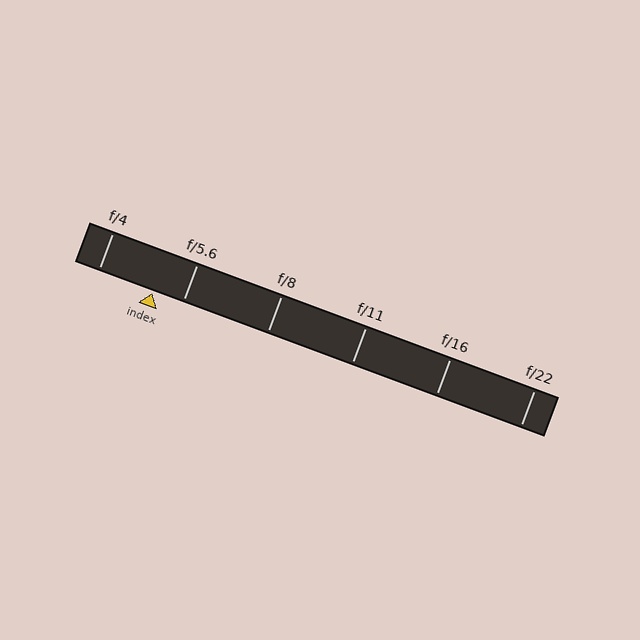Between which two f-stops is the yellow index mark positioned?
The index mark is between f/4 and f/5.6.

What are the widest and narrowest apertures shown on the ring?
The widest aperture shown is f/4 and the narrowest is f/22.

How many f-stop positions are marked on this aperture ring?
There are 6 f-stop positions marked.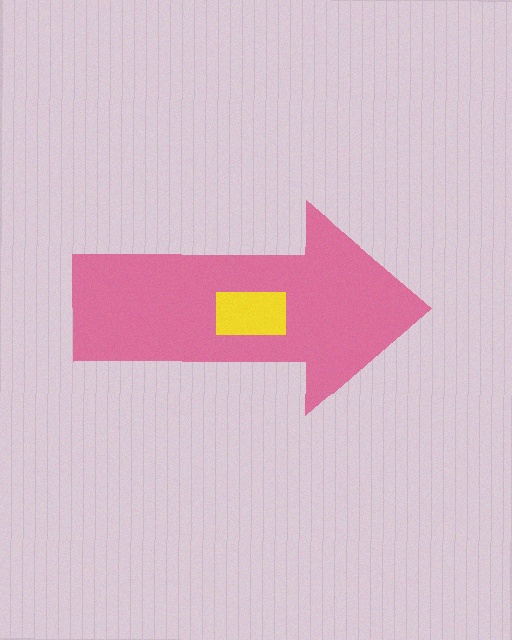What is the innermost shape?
The yellow rectangle.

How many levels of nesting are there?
2.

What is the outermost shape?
The pink arrow.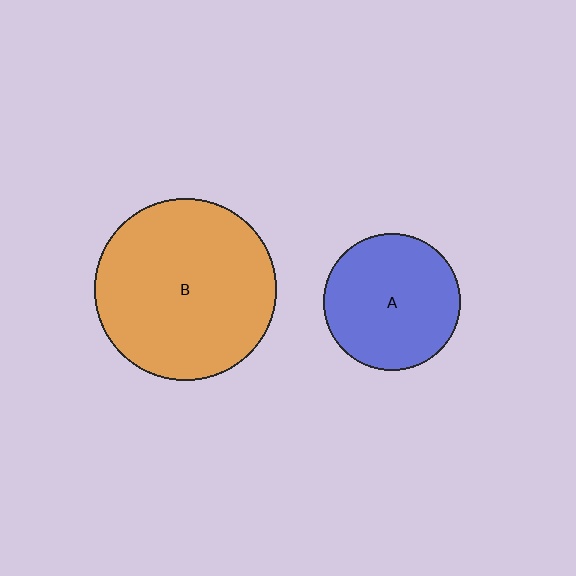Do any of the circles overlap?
No, none of the circles overlap.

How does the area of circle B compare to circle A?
Approximately 1.8 times.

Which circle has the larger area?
Circle B (orange).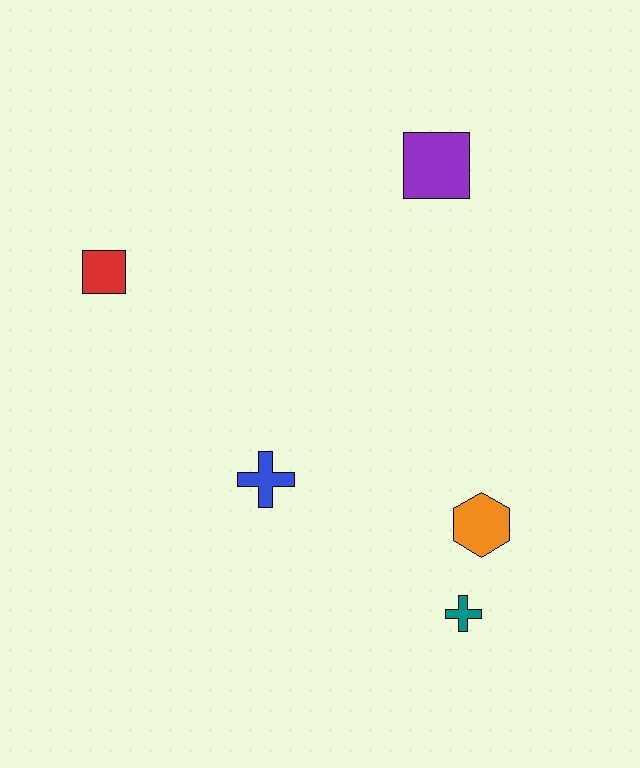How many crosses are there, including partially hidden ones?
There are 2 crosses.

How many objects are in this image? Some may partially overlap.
There are 5 objects.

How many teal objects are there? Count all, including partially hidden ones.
There is 1 teal object.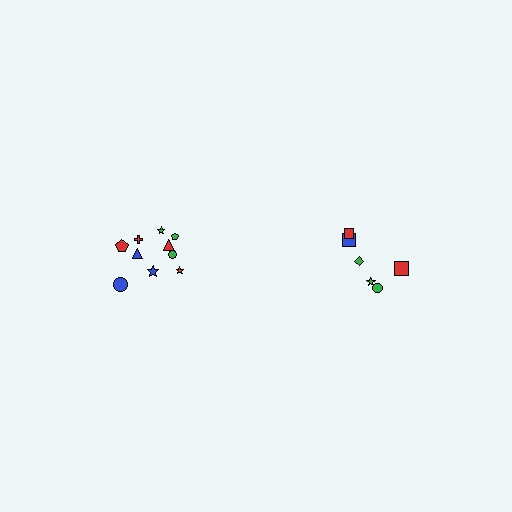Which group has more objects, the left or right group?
The left group.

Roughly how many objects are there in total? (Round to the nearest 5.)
Roughly 15 objects in total.